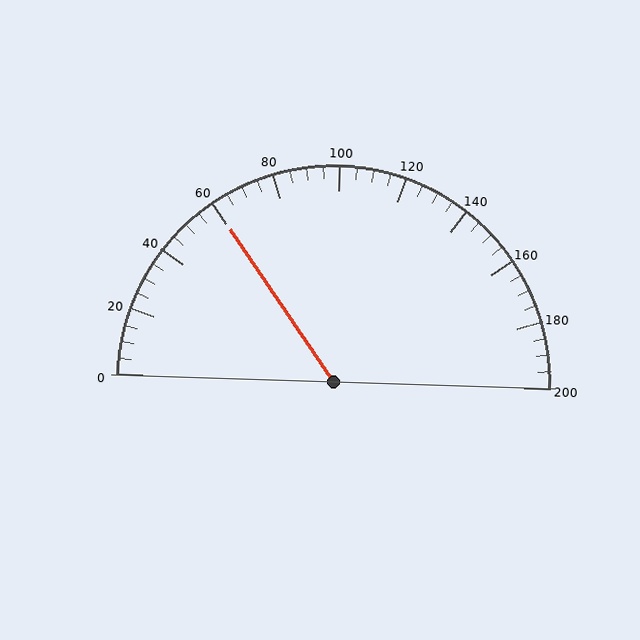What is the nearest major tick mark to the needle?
The nearest major tick mark is 60.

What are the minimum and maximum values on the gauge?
The gauge ranges from 0 to 200.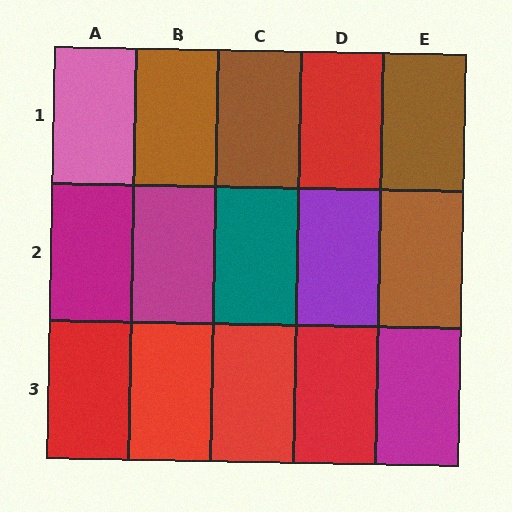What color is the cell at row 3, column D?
Red.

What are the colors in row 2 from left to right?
Magenta, magenta, teal, purple, brown.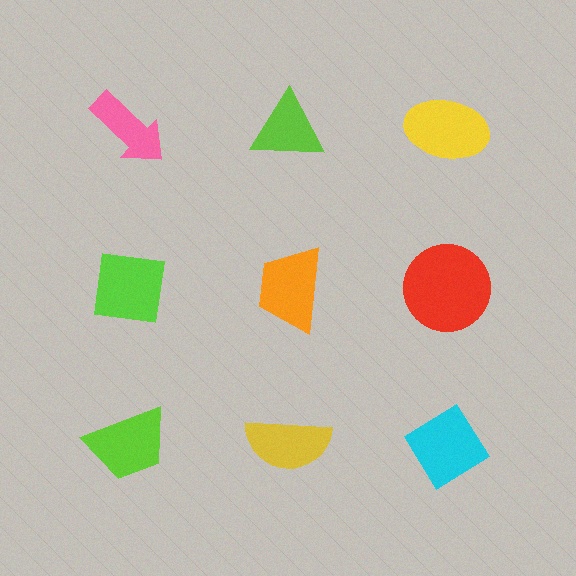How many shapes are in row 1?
3 shapes.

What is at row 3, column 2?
A yellow semicircle.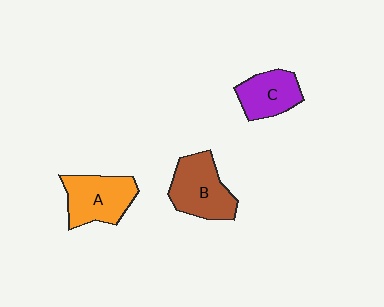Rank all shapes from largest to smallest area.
From largest to smallest: B (brown), A (orange), C (purple).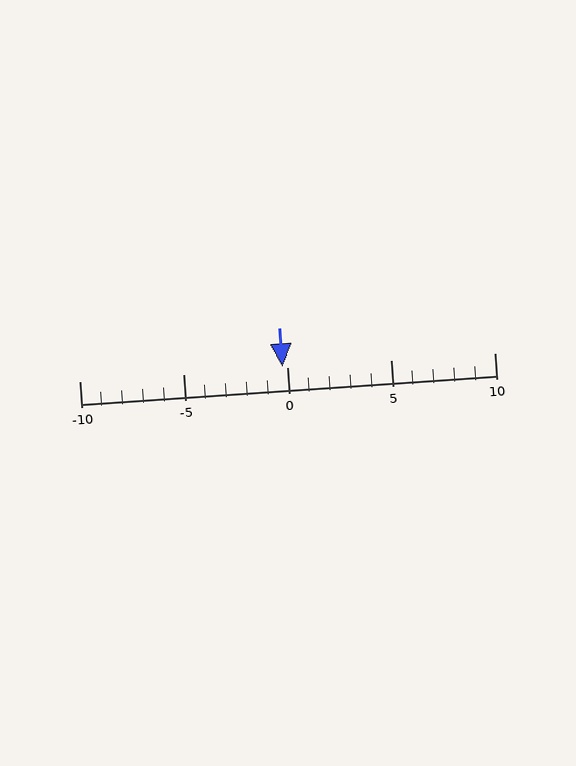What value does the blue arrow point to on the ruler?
The blue arrow points to approximately 0.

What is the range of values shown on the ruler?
The ruler shows values from -10 to 10.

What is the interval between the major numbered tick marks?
The major tick marks are spaced 5 units apart.